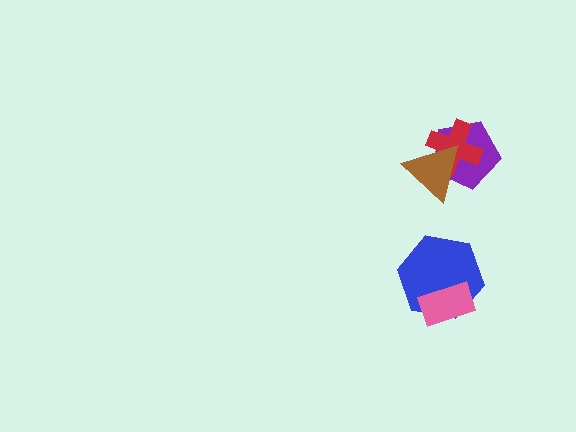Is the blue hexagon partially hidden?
Yes, it is partially covered by another shape.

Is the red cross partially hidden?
Yes, it is partially covered by another shape.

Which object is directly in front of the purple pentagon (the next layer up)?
The red cross is directly in front of the purple pentagon.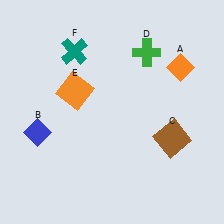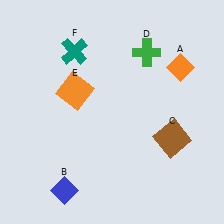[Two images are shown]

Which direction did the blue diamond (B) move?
The blue diamond (B) moved down.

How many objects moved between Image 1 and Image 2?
1 object moved between the two images.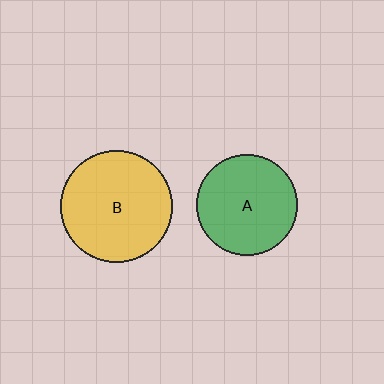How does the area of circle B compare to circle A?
Approximately 1.2 times.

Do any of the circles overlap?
No, none of the circles overlap.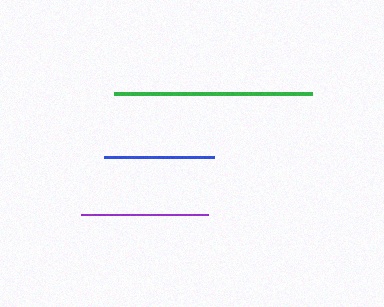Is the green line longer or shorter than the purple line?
The green line is longer than the purple line.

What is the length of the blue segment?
The blue segment is approximately 110 pixels long.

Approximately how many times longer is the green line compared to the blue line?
The green line is approximately 1.8 times the length of the blue line.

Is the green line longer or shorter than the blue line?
The green line is longer than the blue line.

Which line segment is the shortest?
The blue line is the shortest at approximately 110 pixels.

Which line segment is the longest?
The green line is the longest at approximately 199 pixels.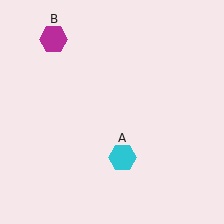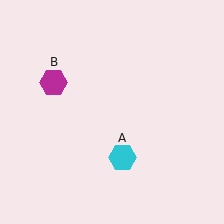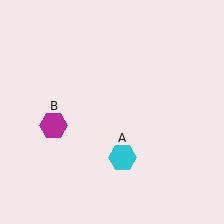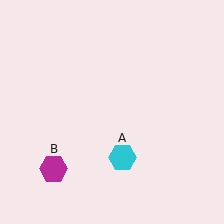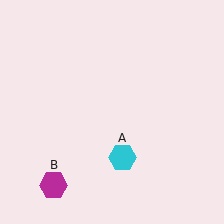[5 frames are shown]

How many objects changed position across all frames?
1 object changed position: magenta hexagon (object B).